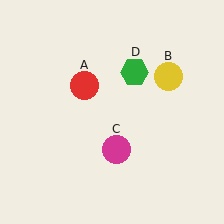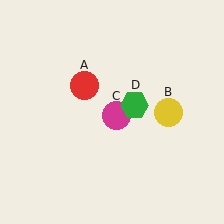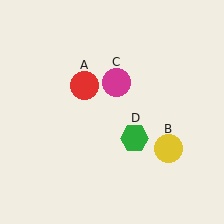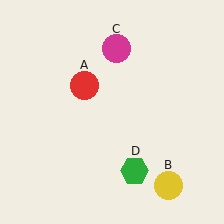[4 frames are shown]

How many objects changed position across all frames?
3 objects changed position: yellow circle (object B), magenta circle (object C), green hexagon (object D).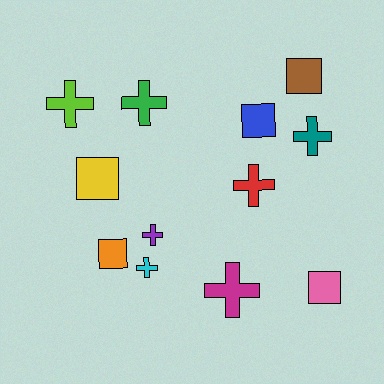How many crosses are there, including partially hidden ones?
There are 7 crosses.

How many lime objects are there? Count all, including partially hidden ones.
There is 1 lime object.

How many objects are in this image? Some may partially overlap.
There are 12 objects.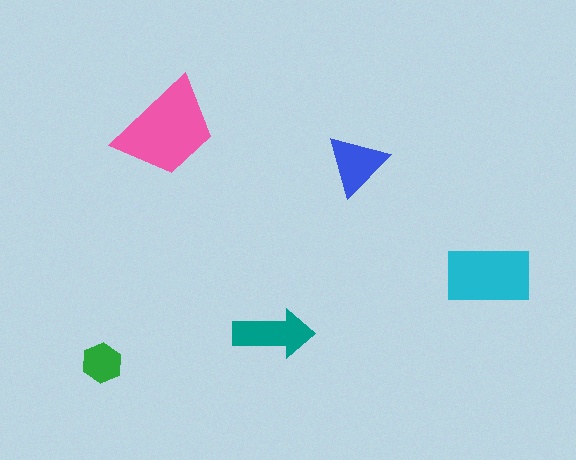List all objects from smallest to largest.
The green hexagon, the blue triangle, the teal arrow, the cyan rectangle, the pink trapezoid.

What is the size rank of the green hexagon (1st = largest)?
5th.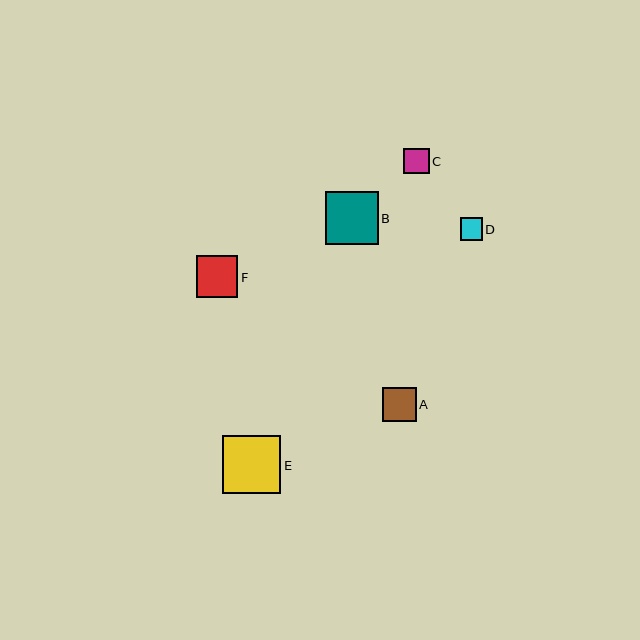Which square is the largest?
Square E is the largest with a size of approximately 58 pixels.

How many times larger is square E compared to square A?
Square E is approximately 1.7 times the size of square A.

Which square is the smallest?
Square D is the smallest with a size of approximately 22 pixels.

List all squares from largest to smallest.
From largest to smallest: E, B, F, A, C, D.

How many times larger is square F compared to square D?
Square F is approximately 1.9 times the size of square D.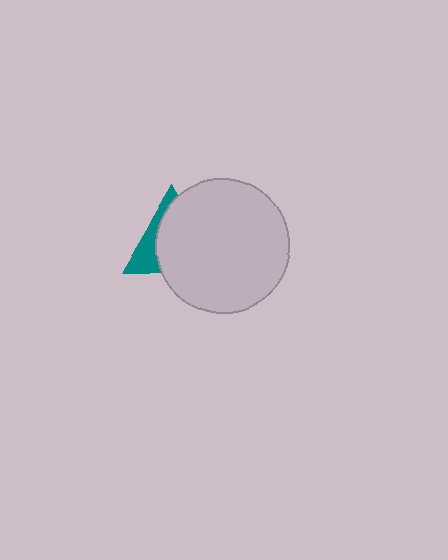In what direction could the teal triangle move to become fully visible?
The teal triangle could move left. That would shift it out from behind the light gray circle entirely.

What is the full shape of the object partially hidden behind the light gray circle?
The partially hidden object is a teal triangle.